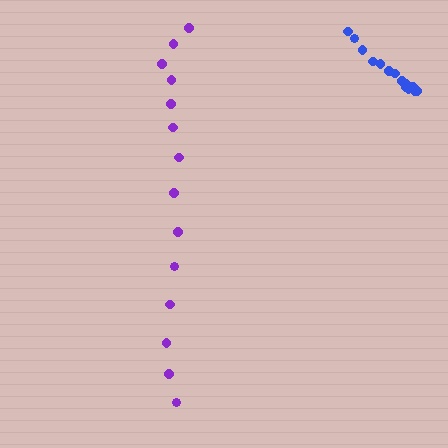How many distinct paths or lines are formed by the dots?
There are 2 distinct paths.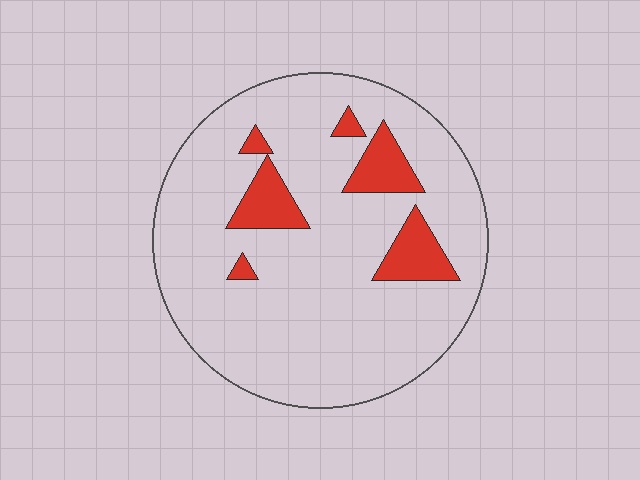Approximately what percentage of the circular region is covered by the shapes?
Approximately 15%.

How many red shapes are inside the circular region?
6.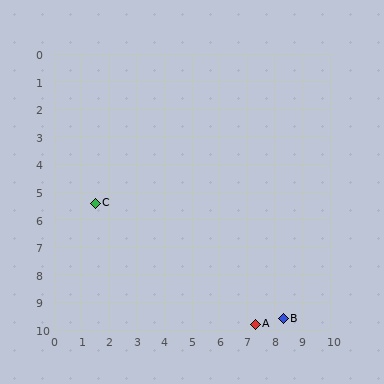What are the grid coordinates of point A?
Point A is at approximately (7.3, 9.8).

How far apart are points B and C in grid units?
Points B and C are about 8.0 grid units apart.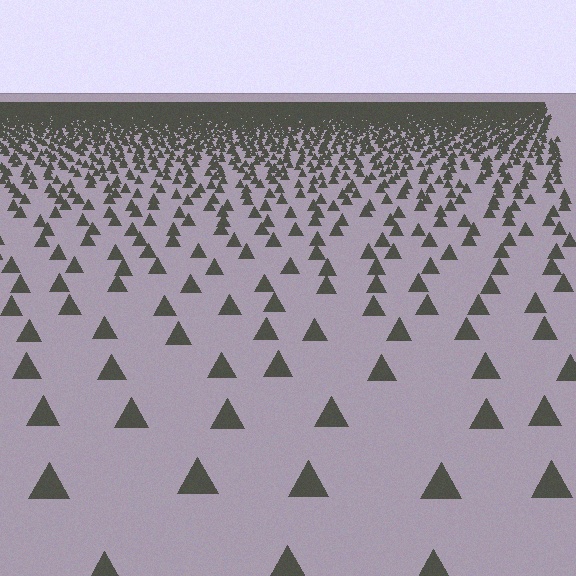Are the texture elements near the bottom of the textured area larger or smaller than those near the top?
Larger. Near the bottom, elements are closer to the viewer and appear at a bigger on-screen size.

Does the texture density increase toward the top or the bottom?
Density increases toward the top.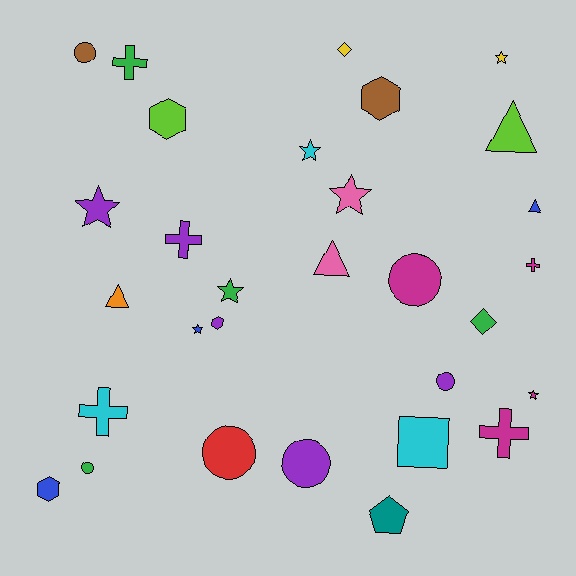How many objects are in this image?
There are 30 objects.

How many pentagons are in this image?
There is 1 pentagon.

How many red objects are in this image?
There is 1 red object.